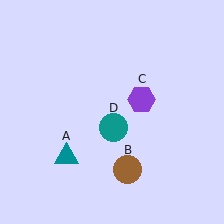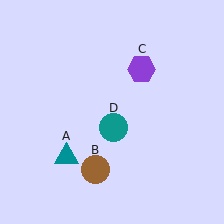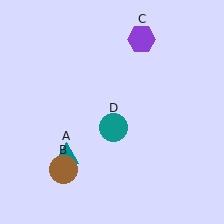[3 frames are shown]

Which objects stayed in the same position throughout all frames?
Teal triangle (object A) and teal circle (object D) remained stationary.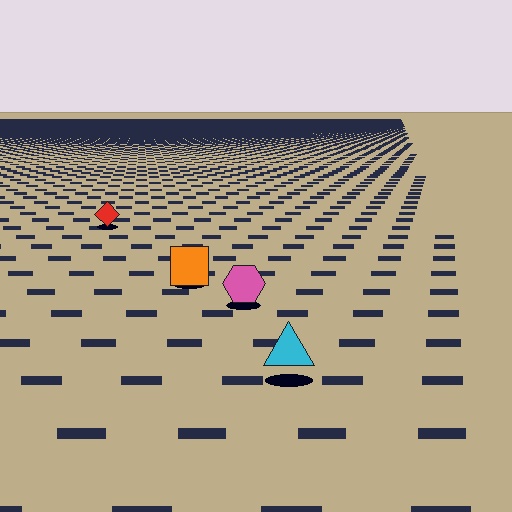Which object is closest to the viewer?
The cyan triangle is closest. The texture marks near it are larger and more spread out.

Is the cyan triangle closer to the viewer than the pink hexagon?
Yes. The cyan triangle is closer — you can tell from the texture gradient: the ground texture is coarser near it.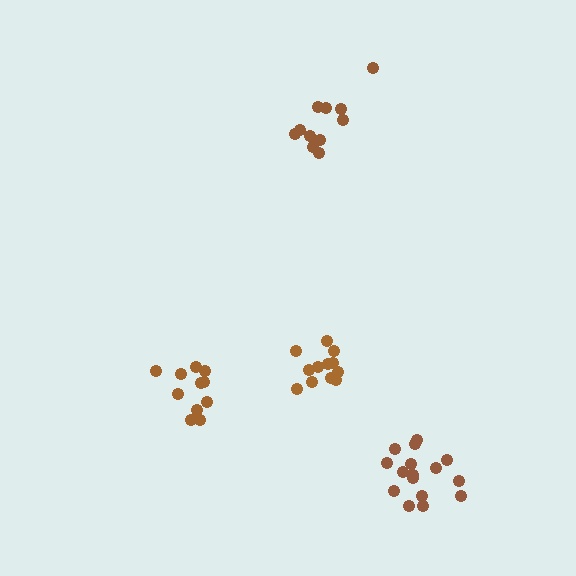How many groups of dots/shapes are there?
There are 4 groups.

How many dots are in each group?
Group 1: 16 dots, Group 2: 11 dots, Group 3: 11 dots, Group 4: 12 dots (50 total).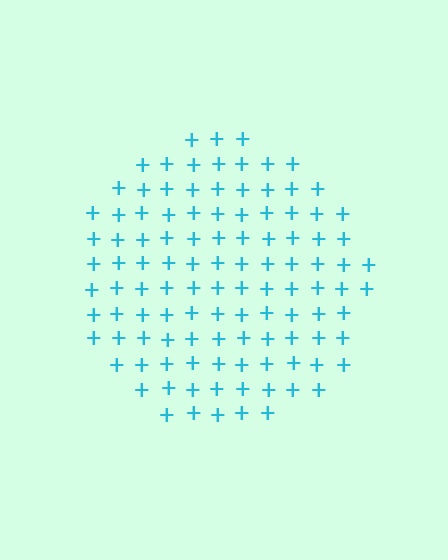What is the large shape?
The large shape is a circle.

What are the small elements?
The small elements are plus signs.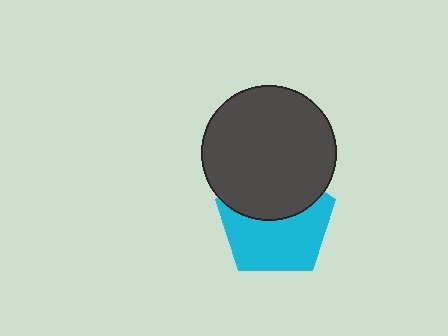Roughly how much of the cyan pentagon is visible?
About half of it is visible (roughly 58%).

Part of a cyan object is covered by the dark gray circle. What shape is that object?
It is a pentagon.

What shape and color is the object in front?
The object in front is a dark gray circle.